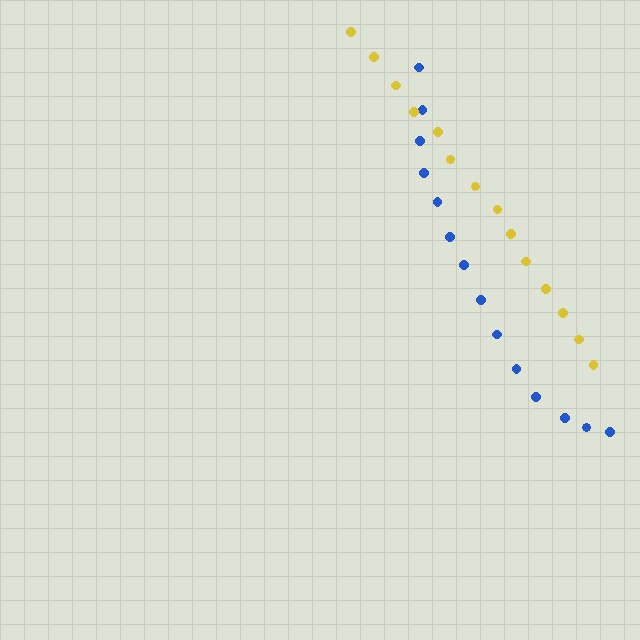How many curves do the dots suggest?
There are 2 distinct paths.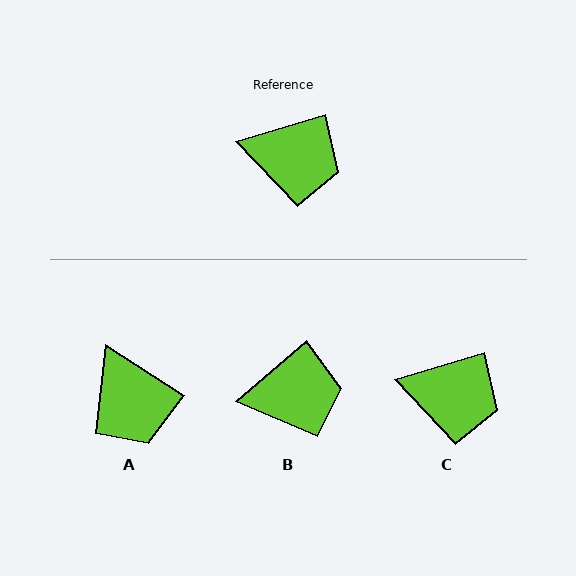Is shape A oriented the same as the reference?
No, it is off by about 50 degrees.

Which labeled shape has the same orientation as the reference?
C.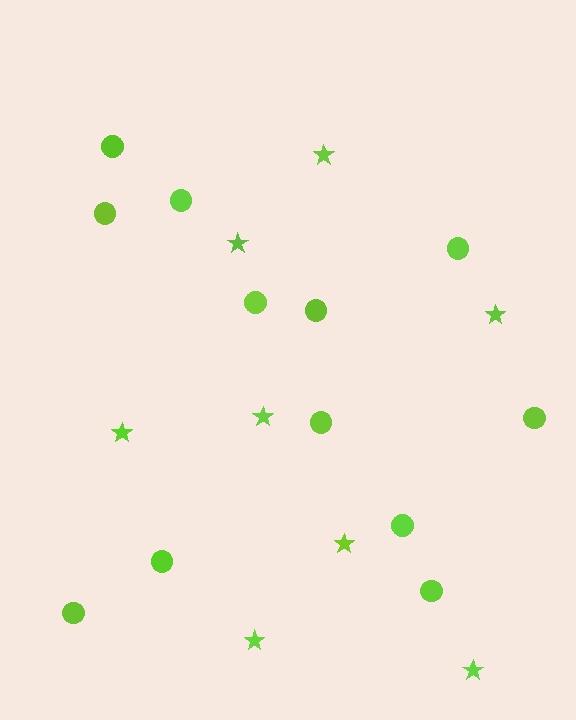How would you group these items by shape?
There are 2 groups: one group of circles (12) and one group of stars (8).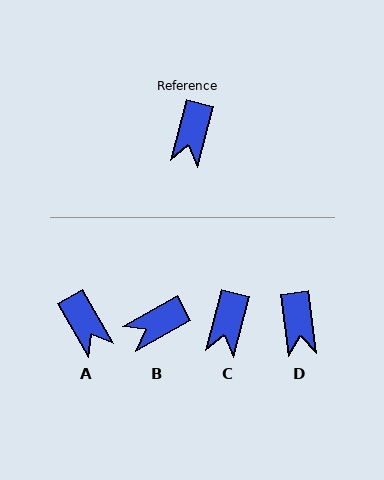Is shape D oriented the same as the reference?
No, it is off by about 22 degrees.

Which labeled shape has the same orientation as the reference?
C.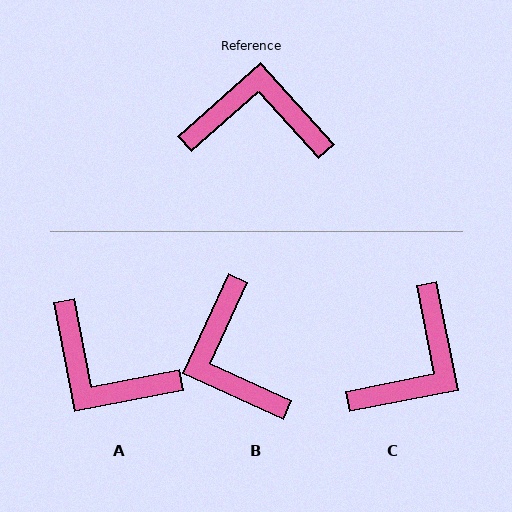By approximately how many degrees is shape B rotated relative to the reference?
Approximately 113 degrees counter-clockwise.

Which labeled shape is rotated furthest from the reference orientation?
A, about 149 degrees away.